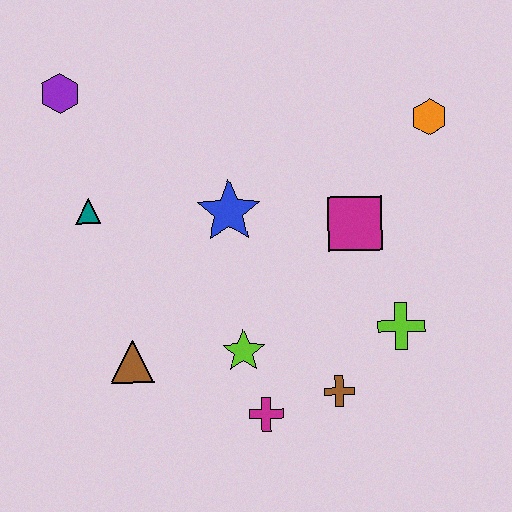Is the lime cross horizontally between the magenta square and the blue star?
No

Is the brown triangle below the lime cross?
Yes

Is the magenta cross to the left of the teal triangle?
No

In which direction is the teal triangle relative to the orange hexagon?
The teal triangle is to the left of the orange hexagon.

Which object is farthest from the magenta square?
The purple hexagon is farthest from the magenta square.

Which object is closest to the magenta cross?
The lime star is closest to the magenta cross.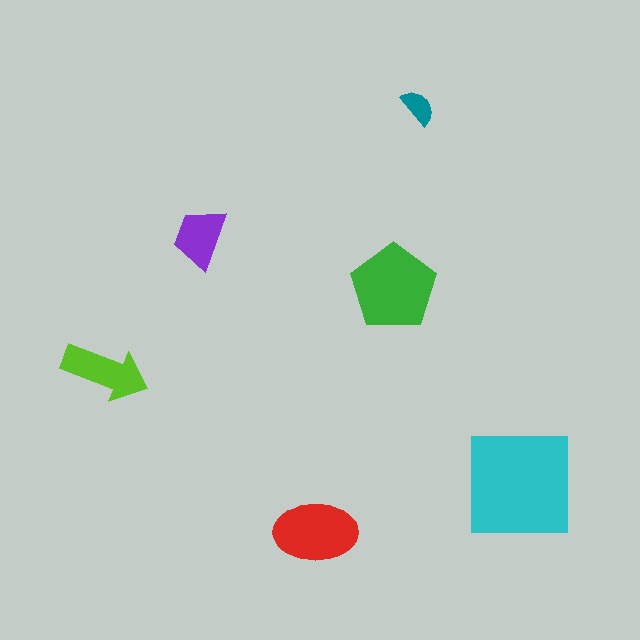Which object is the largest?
The cyan square.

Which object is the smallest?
The teal semicircle.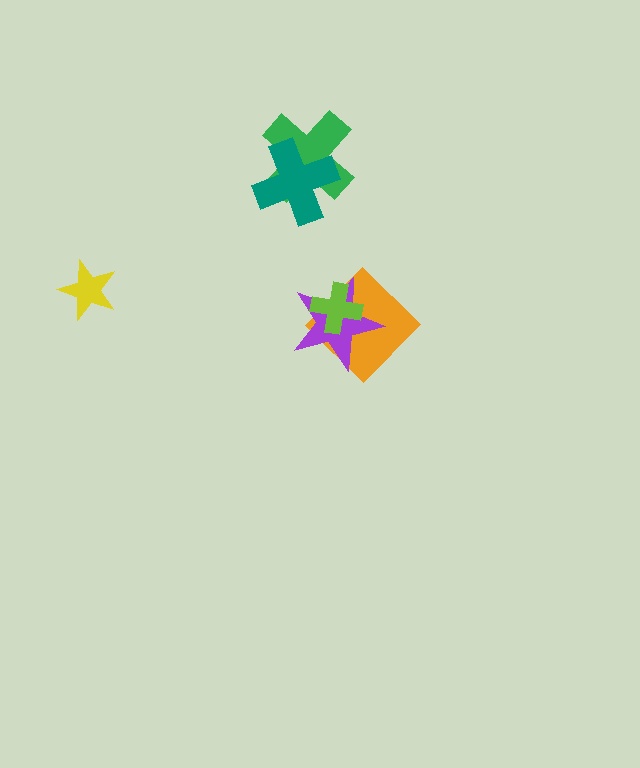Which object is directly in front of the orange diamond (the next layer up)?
The purple star is directly in front of the orange diamond.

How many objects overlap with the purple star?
2 objects overlap with the purple star.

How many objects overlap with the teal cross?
1 object overlaps with the teal cross.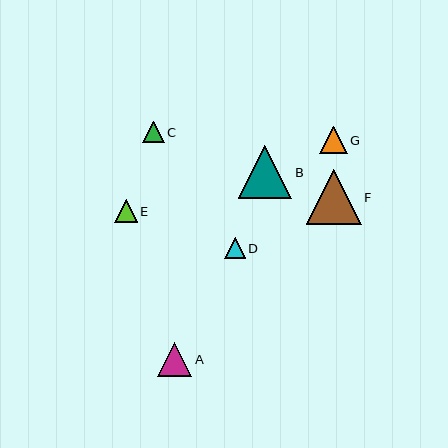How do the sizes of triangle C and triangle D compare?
Triangle C and triangle D are approximately the same size.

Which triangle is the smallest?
Triangle D is the smallest with a size of approximately 20 pixels.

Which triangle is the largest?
Triangle F is the largest with a size of approximately 55 pixels.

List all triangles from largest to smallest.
From largest to smallest: F, B, A, G, E, C, D.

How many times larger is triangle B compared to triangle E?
Triangle B is approximately 2.4 times the size of triangle E.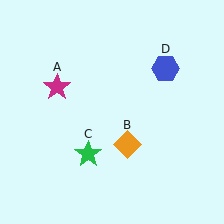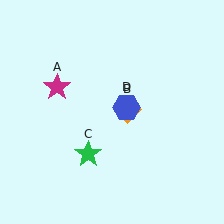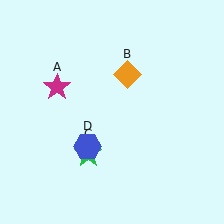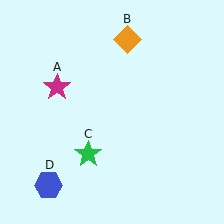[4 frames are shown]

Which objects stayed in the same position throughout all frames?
Magenta star (object A) and green star (object C) remained stationary.